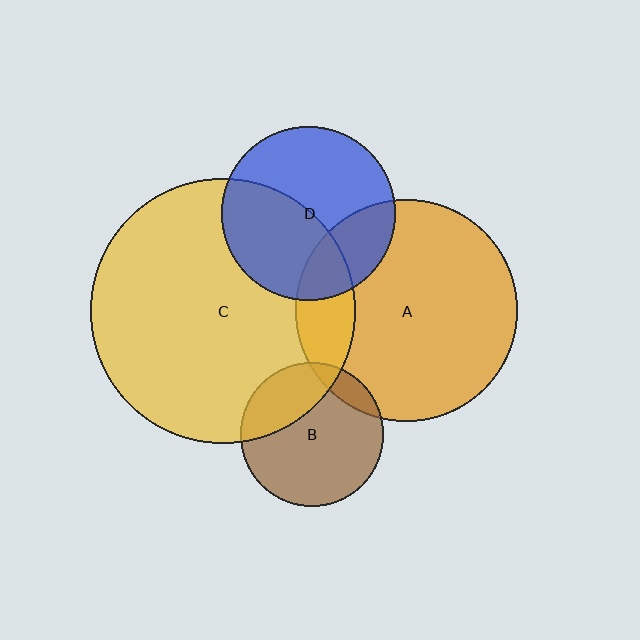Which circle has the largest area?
Circle C (yellow).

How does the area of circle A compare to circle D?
Approximately 1.6 times.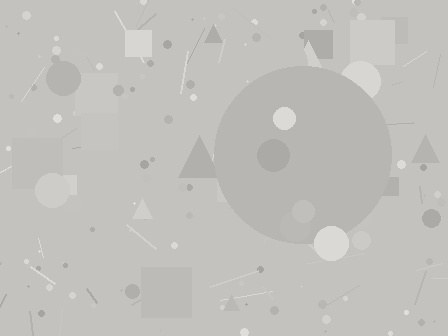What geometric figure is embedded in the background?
A circle is embedded in the background.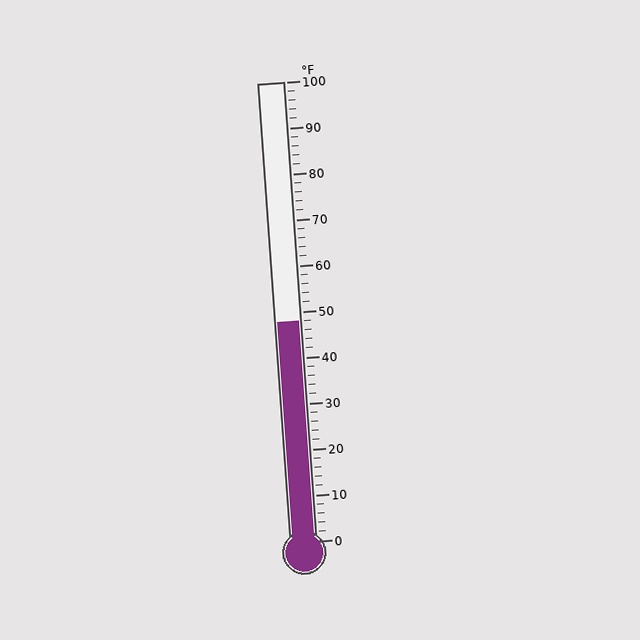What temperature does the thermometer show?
The thermometer shows approximately 48°F.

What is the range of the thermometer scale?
The thermometer scale ranges from 0°F to 100°F.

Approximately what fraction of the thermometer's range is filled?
The thermometer is filled to approximately 50% of its range.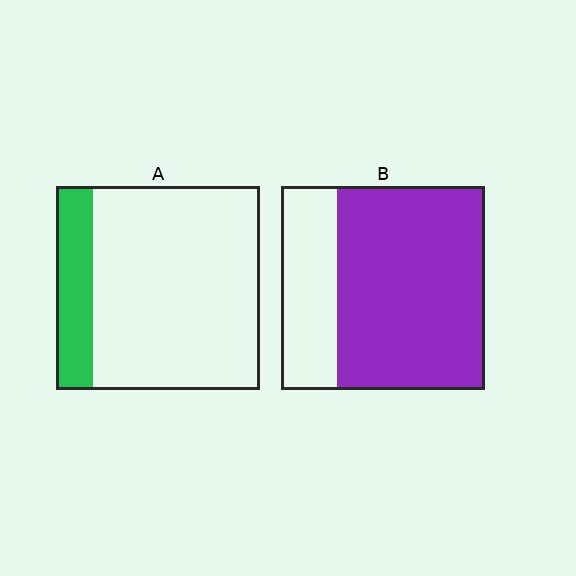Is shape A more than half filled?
No.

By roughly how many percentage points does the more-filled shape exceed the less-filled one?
By roughly 55 percentage points (B over A).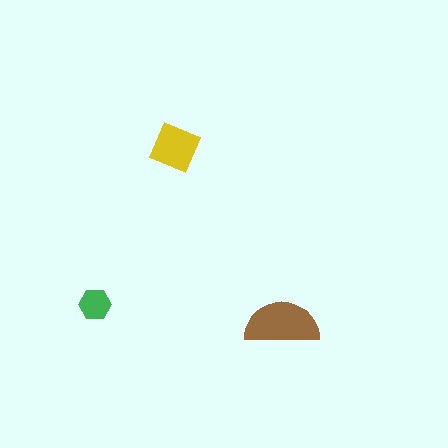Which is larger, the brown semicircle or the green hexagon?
The brown semicircle.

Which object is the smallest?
The green hexagon.